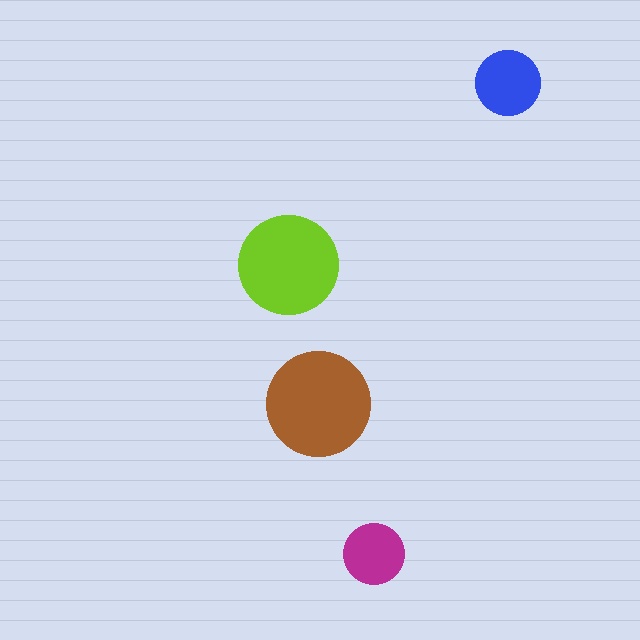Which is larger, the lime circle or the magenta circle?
The lime one.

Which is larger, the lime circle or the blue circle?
The lime one.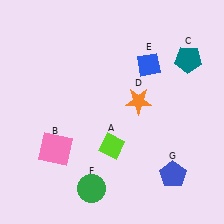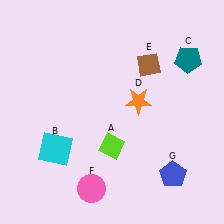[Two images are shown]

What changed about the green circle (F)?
In Image 1, F is green. In Image 2, it changed to pink.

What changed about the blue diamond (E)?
In Image 1, E is blue. In Image 2, it changed to brown.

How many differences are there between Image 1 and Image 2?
There are 3 differences between the two images.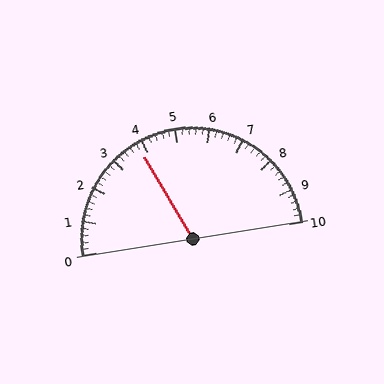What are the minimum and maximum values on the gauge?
The gauge ranges from 0 to 10.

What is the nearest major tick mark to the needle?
The nearest major tick mark is 4.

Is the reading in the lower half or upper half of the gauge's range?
The reading is in the lower half of the range (0 to 10).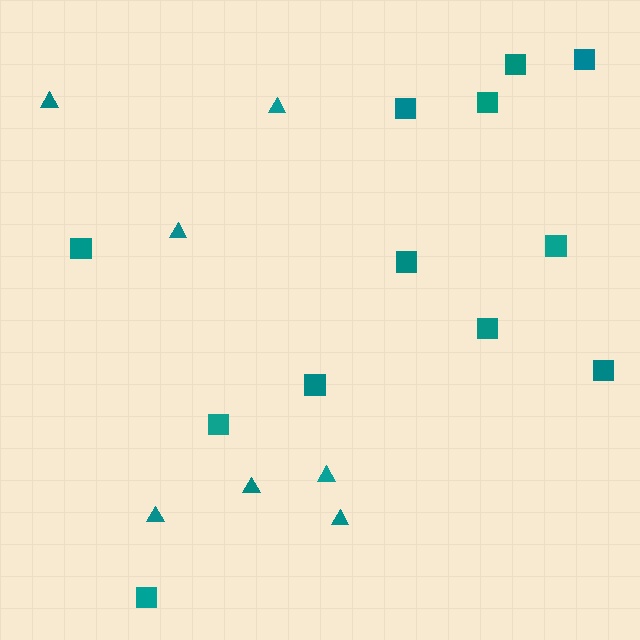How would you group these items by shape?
There are 2 groups: one group of squares (12) and one group of triangles (7).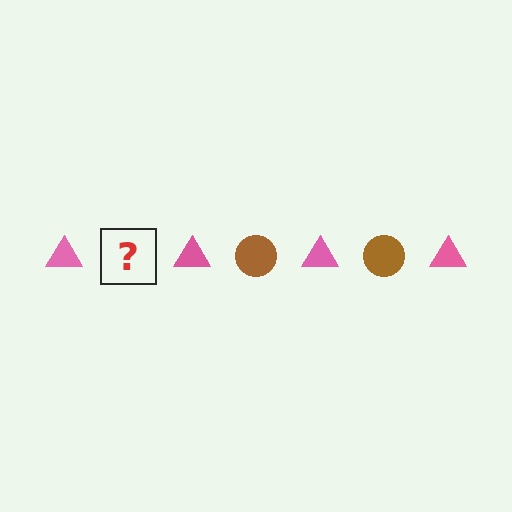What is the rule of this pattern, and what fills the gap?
The rule is that the pattern alternates between pink triangle and brown circle. The gap should be filled with a brown circle.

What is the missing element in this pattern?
The missing element is a brown circle.